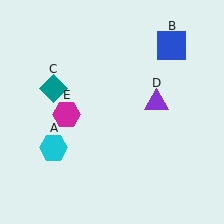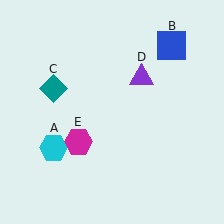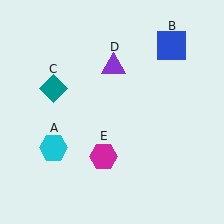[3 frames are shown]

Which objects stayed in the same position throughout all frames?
Cyan hexagon (object A) and blue square (object B) and teal diamond (object C) remained stationary.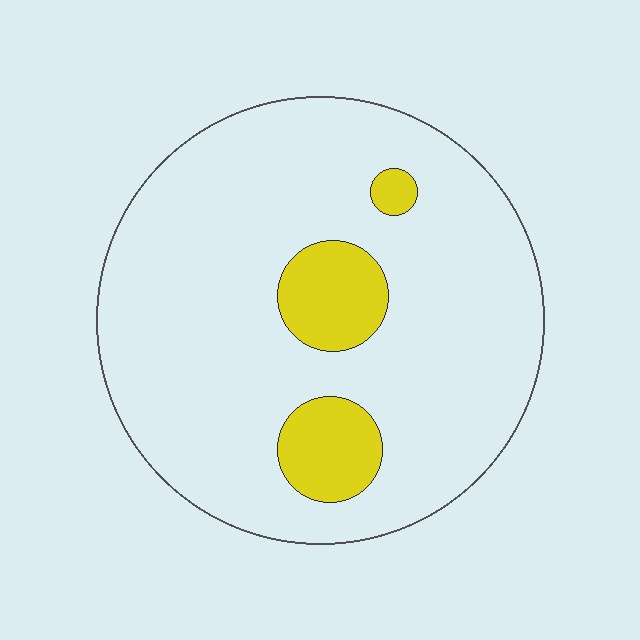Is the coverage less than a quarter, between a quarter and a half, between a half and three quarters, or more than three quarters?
Less than a quarter.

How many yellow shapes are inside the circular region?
3.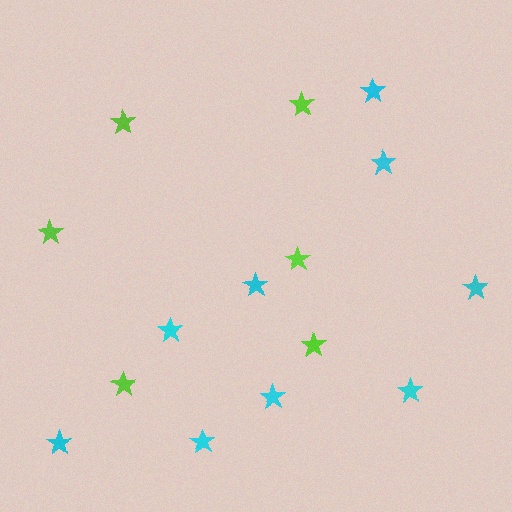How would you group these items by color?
There are 2 groups: one group of lime stars (6) and one group of cyan stars (9).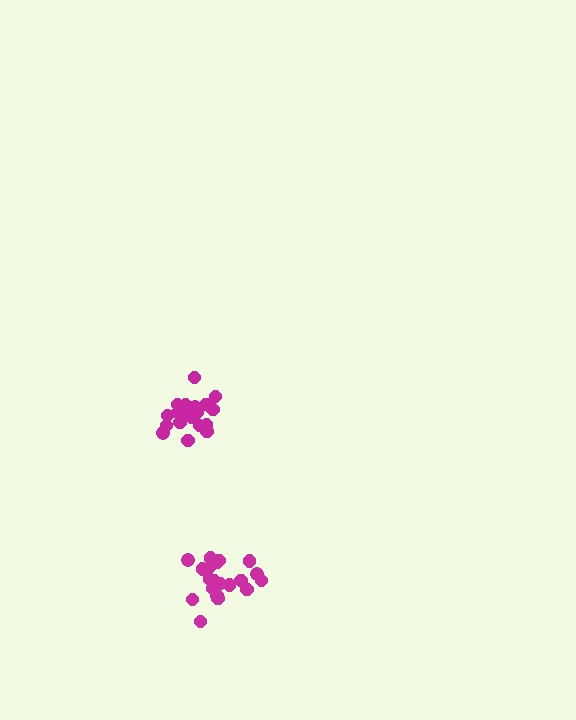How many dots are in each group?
Group 1: 20 dots, Group 2: 20 dots (40 total).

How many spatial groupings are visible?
There are 2 spatial groupings.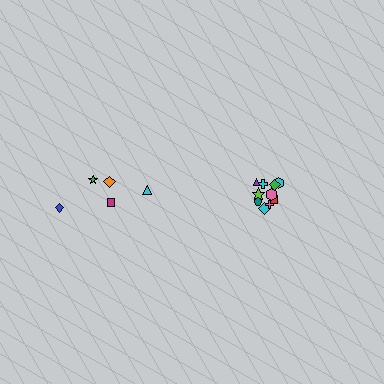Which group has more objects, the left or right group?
The right group.